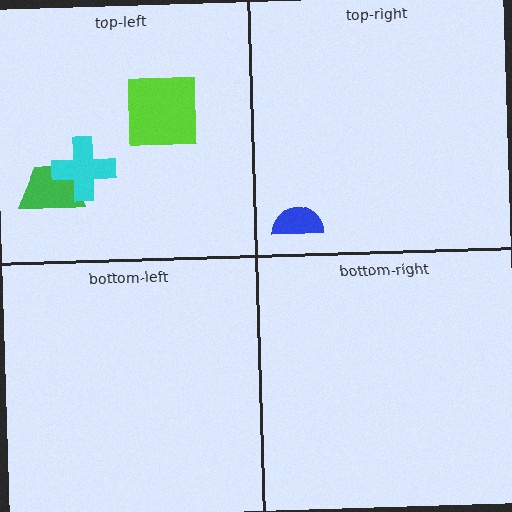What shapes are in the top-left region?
The lime square, the green trapezoid, the cyan cross.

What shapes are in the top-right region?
The blue semicircle.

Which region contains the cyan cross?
The top-left region.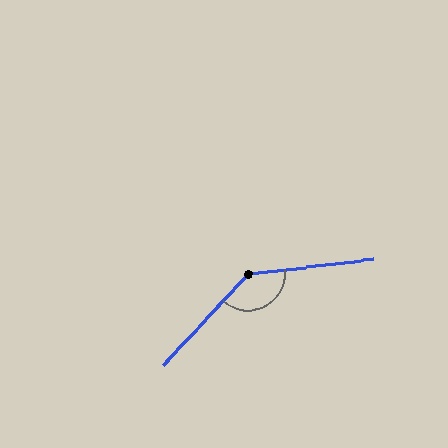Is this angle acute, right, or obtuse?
It is obtuse.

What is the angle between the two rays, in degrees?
Approximately 140 degrees.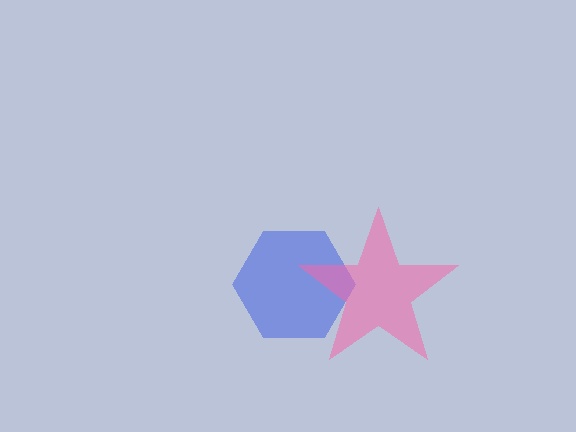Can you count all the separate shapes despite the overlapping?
Yes, there are 2 separate shapes.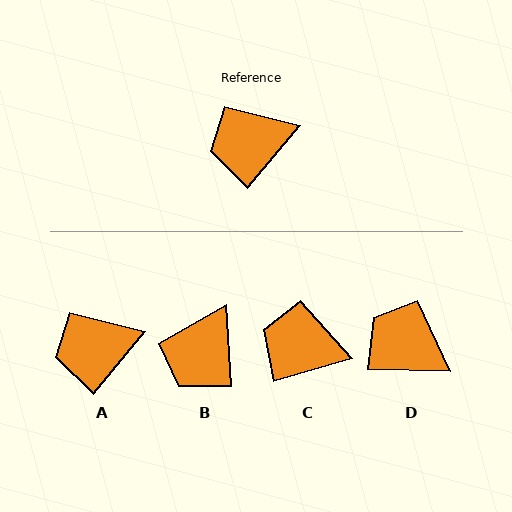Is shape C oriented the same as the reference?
No, it is off by about 34 degrees.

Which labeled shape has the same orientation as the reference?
A.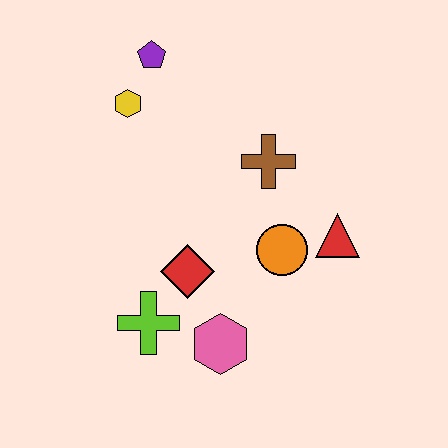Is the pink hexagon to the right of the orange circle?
No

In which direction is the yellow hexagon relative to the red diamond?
The yellow hexagon is above the red diamond.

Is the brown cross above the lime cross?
Yes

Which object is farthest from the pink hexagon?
The purple pentagon is farthest from the pink hexagon.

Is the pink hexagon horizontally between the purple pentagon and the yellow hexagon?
No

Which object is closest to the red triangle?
The orange circle is closest to the red triangle.